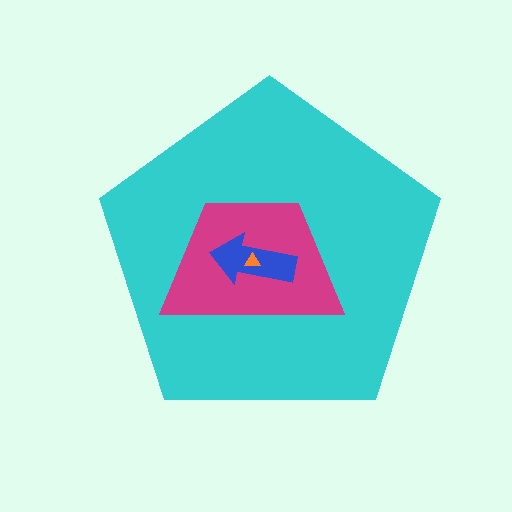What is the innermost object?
The orange triangle.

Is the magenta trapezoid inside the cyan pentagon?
Yes.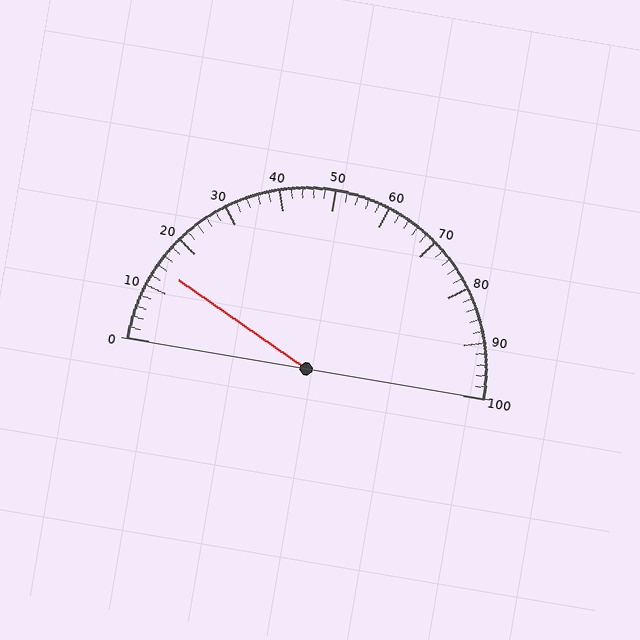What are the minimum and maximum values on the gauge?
The gauge ranges from 0 to 100.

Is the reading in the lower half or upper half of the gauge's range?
The reading is in the lower half of the range (0 to 100).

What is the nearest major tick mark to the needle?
The nearest major tick mark is 10.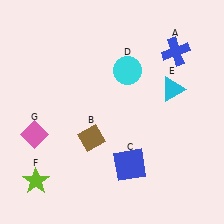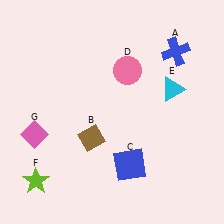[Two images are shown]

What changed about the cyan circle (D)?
In Image 1, D is cyan. In Image 2, it changed to pink.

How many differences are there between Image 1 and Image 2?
There is 1 difference between the two images.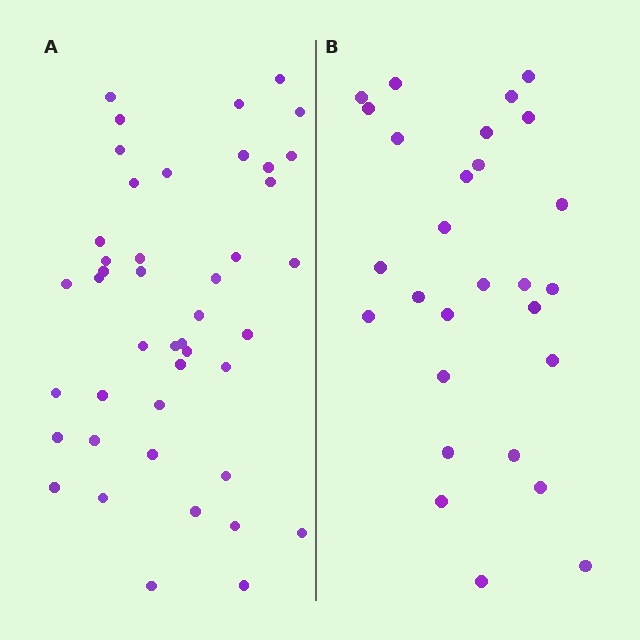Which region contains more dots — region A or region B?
Region A (the left region) has more dots.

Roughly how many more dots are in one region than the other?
Region A has approximately 15 more dots than region B.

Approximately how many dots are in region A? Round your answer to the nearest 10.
About 40 dots. (The exact count is 44, which rounds to 40.)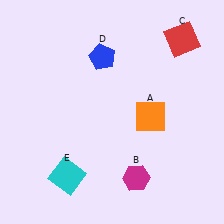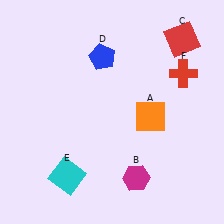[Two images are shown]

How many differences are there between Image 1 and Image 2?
There is 1 difference between the two images.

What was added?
A red cross (F) was added in Image 2.